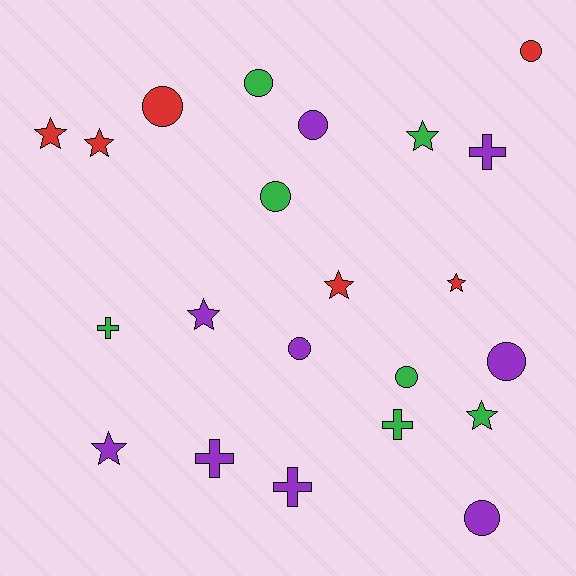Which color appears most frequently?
Purple, with 9 objects.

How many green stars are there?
There are 2 green stars.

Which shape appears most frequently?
Circle, with 9 objects.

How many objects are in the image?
There are 22 objects.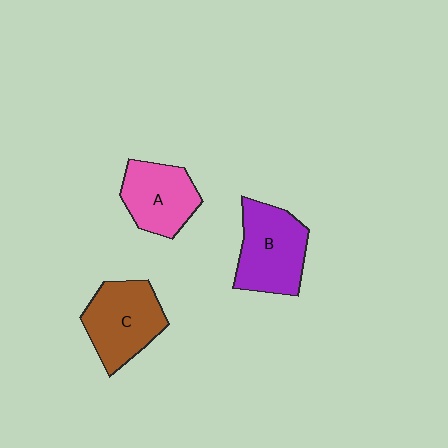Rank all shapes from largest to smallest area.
From largest to smallest: B (purple), C (brown), A (pink).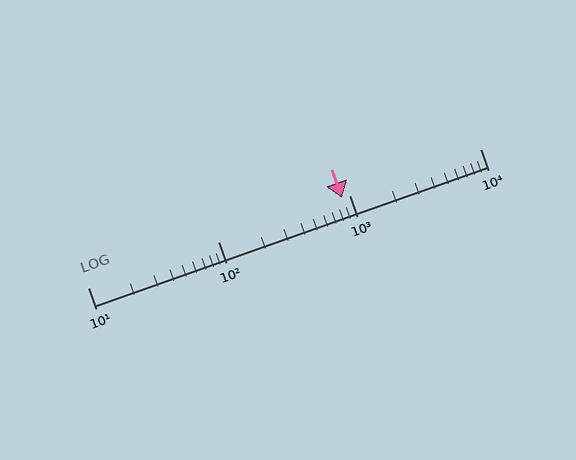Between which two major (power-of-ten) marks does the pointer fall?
The pointer is between 100 and 1000.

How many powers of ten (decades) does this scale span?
The scale spans 3 decades, from 10 to 10000.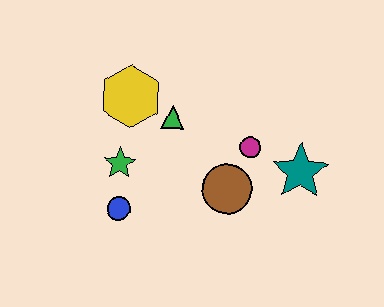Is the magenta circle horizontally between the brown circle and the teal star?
Yes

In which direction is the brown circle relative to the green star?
The brown circle is to the right of the green star.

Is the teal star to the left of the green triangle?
No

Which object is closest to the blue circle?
The green star is closest to the blue circle.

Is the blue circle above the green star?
No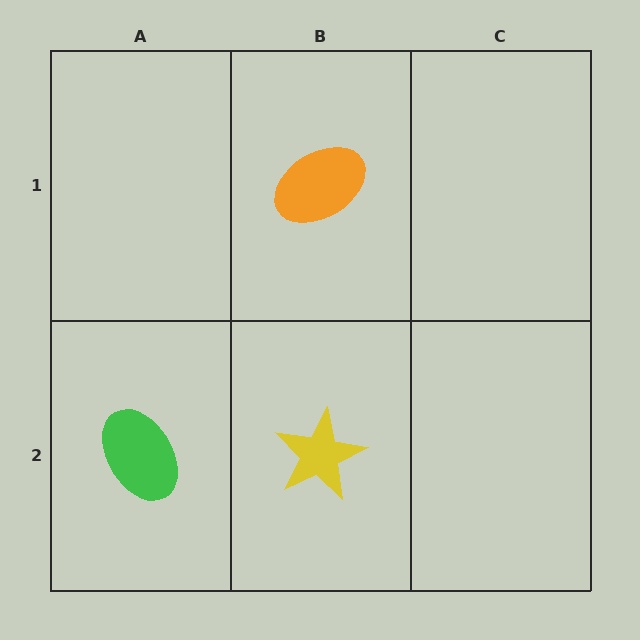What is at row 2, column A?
A green ellipse.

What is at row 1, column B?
An orange ellipse.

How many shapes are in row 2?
2 shapes.